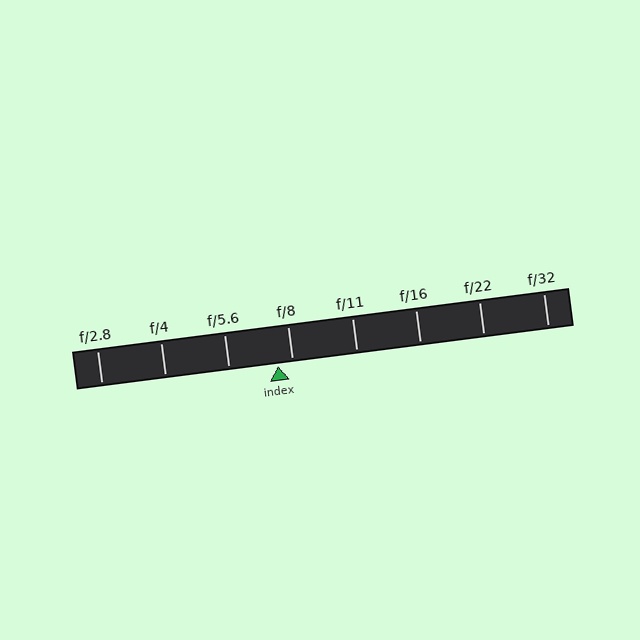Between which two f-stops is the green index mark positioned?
The index mark is between f/5.6 and f/8.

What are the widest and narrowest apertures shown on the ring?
The widest aperture shown is f/2.8 and the narrowest is f/32.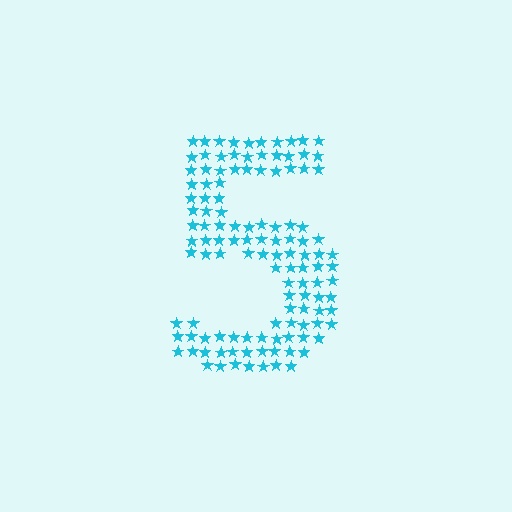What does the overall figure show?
The overall figure shows the digit 5.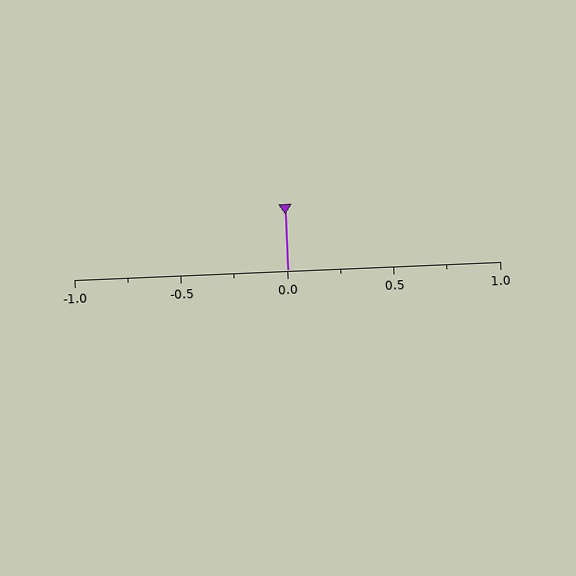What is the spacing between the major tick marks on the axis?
The major ticks are spaced 0.5 apart.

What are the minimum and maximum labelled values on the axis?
The axis runs from -1.0 to 1.0.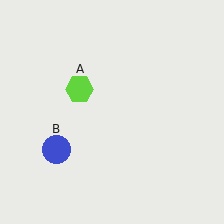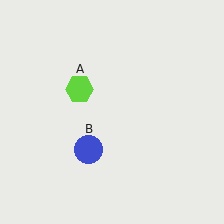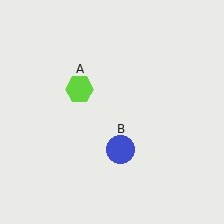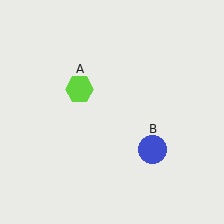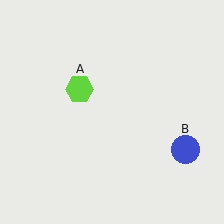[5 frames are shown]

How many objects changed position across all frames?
1 object changed position: blue circle (object B).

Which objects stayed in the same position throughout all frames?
Lime hexagon (object A) remained stationary.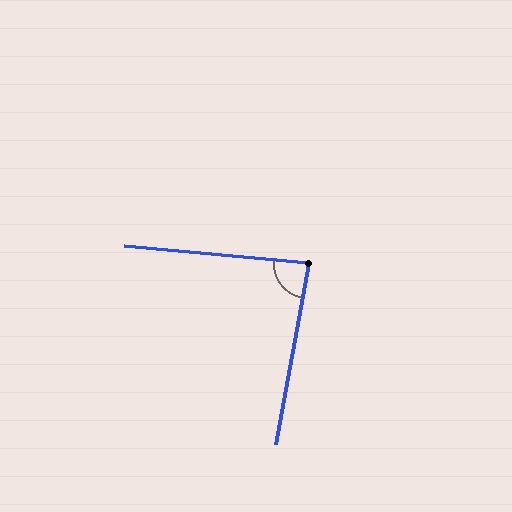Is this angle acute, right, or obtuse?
It is acute.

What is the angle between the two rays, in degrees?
Approximately 85 degrees.